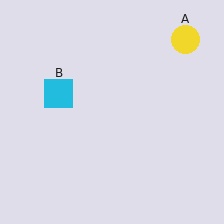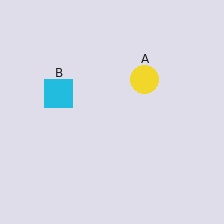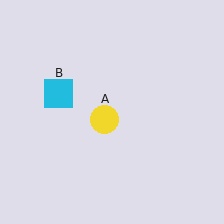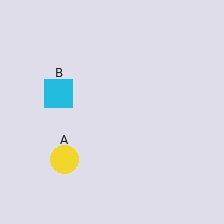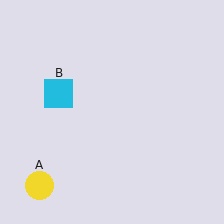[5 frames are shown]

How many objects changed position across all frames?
1 object changed position: yellow circle (object A).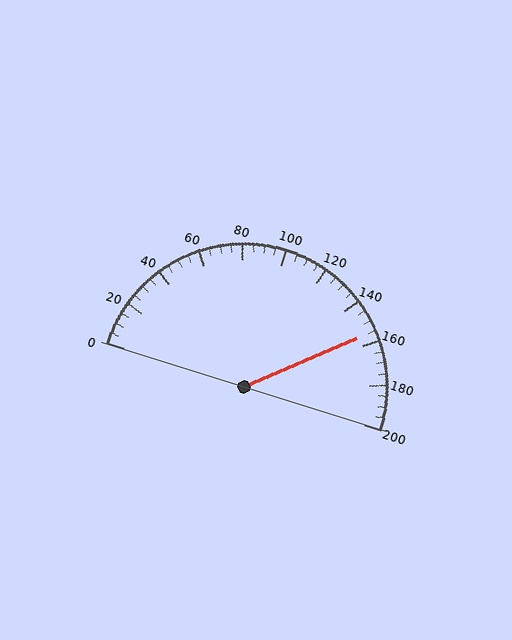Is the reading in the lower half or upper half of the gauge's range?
The reading is in the upper half of the range (0 to 200).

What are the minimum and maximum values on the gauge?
The gauge ranges from 0 to 200.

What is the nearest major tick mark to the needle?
The nearest major tick mark is 160.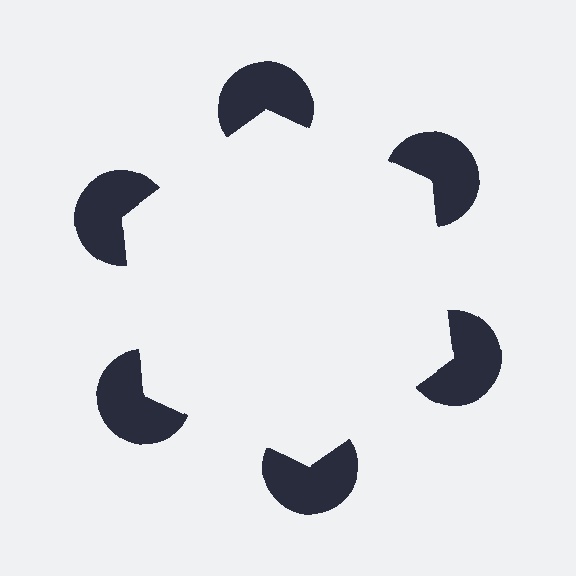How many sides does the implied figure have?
6 sides.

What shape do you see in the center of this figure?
An illusory hexagon — its edges are inferred from the aligned wedge cuts in the pac-man discs, not physically drawn.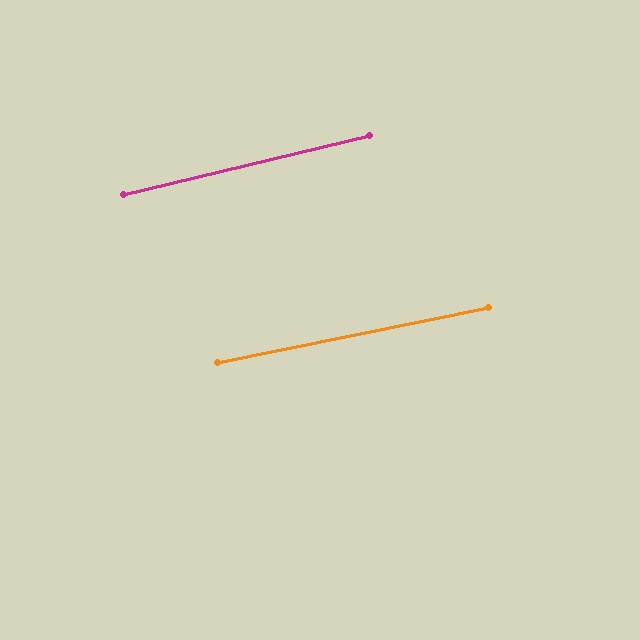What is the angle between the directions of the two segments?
Approximately 2 degrees.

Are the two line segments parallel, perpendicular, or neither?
Parallel — their directions differ by only 1.9°.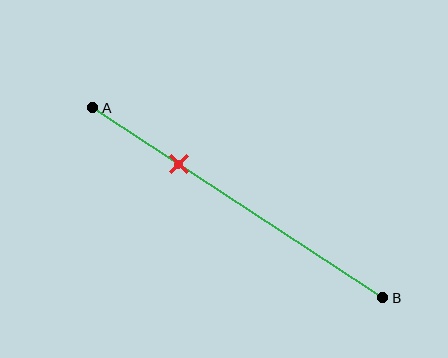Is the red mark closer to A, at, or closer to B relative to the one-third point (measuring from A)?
The red mark is closer to point A than the one-third point of segment AB.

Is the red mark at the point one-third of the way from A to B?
No, the mark is at about 30% from A, not at the 33% one-third point.